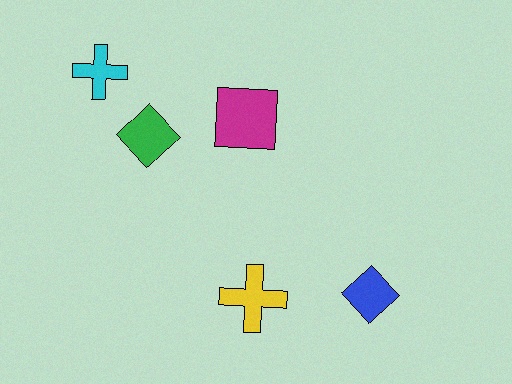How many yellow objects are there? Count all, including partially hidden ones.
There is 1 yellow object.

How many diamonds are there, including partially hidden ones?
There are 2 diamonds.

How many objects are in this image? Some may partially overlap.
There are 5 objects.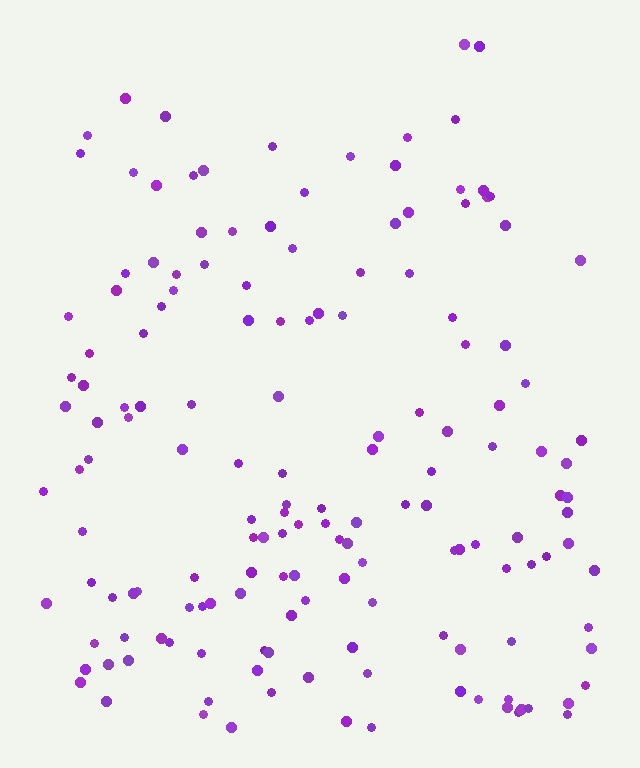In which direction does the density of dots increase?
From top to bottom, with the bottom side densest.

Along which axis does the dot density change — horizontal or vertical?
Vertical.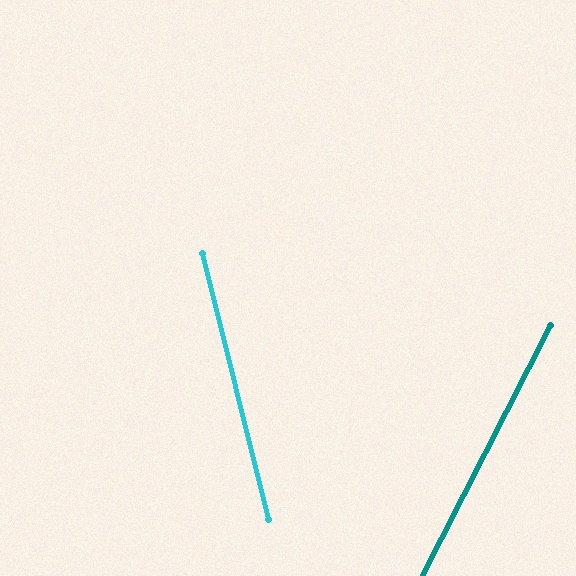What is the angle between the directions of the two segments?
Approximately 41 degrees.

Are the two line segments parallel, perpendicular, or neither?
Neither parallel nor perpendicular — they differ by about 41°.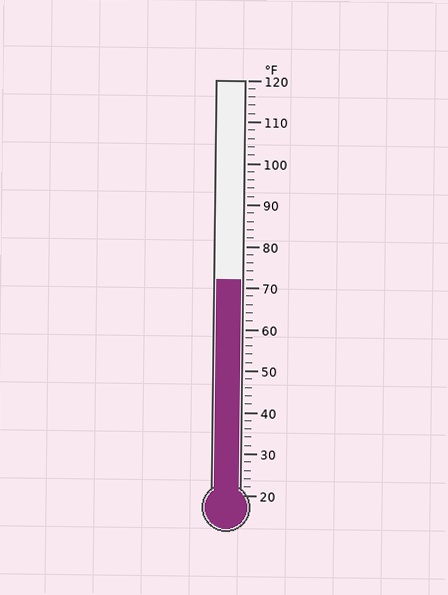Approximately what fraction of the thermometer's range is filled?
The thermometer is filled to approximately 50% of its range.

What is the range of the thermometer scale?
The thermometer scale ranges from 20°F to 120°F.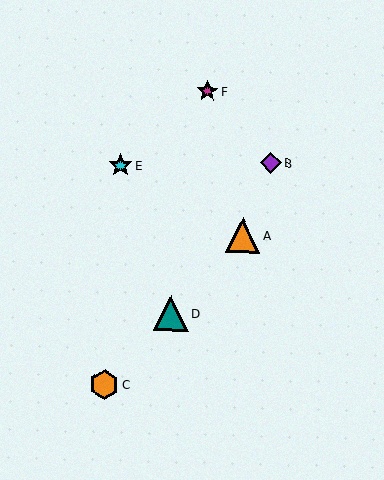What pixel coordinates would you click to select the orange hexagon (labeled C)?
Click at (104, 384) to select the orange hexagon C.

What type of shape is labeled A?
Shape A is an orange triangle.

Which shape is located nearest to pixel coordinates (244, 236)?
The orange triangle (labeled A) at (243, 235) is nearest to that location.